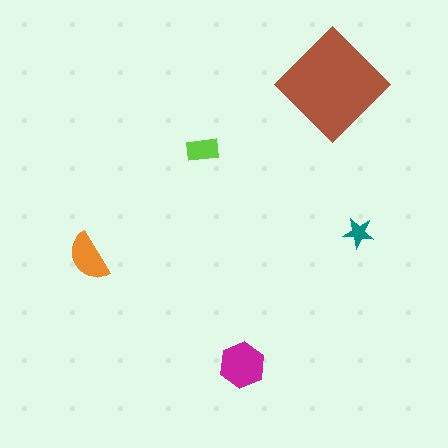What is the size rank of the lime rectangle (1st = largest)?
4th.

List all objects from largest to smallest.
The brown diamond, the magenta hexagon, the orange semicircle, the lime rectangle, the teal star.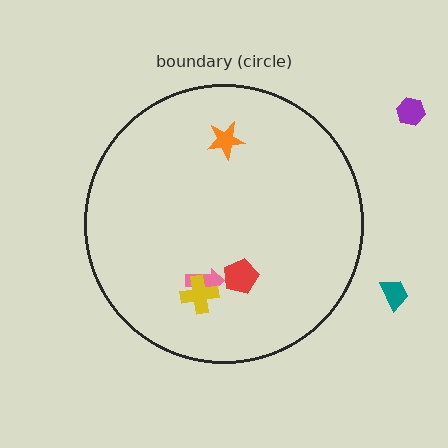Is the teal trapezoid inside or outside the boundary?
Outside.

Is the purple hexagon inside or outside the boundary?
Outside.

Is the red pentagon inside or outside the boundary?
Inside.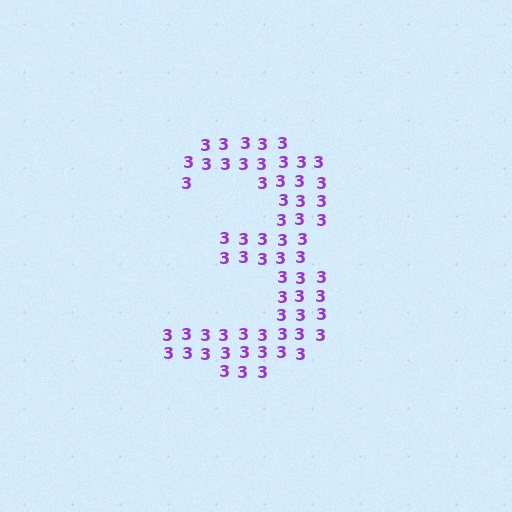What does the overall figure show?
The overall figure shows the digit 3.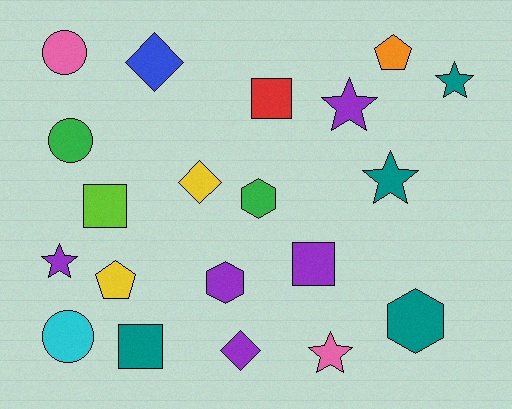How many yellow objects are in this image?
There are 2 yellow objects.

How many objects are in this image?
There are 20 objects.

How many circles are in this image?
There are 3 circles.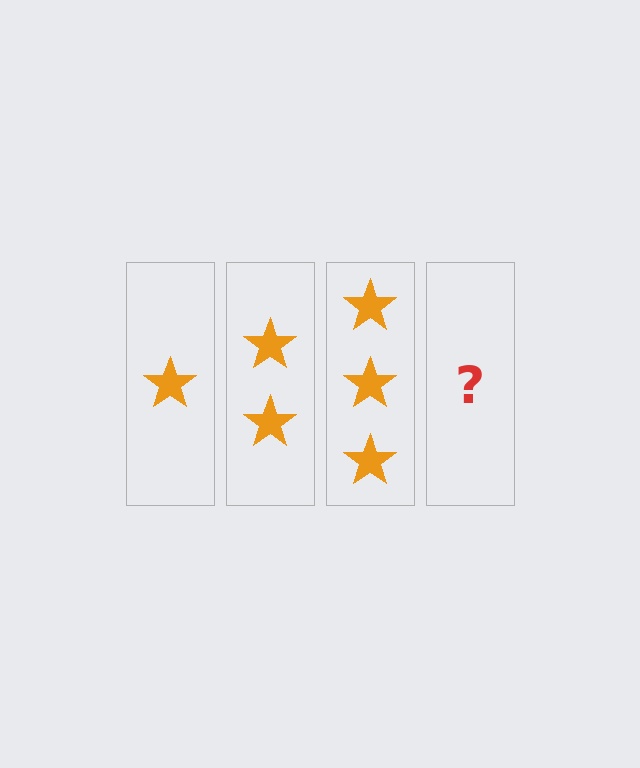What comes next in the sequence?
The next element should be 4 stars.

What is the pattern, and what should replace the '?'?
The pattern is that each step adds one more star. The '?' should be 4 stars.